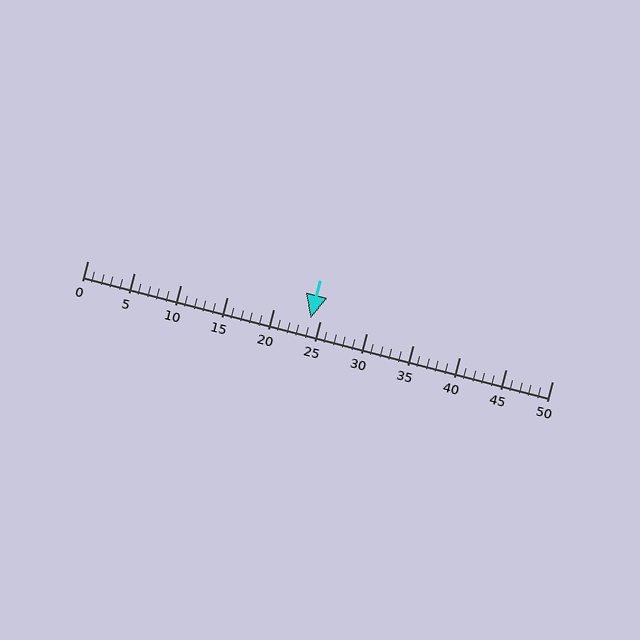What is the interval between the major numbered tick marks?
The major tick marks are spaced 5 units apart.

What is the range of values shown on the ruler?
The ruler shows values from 0 to 50.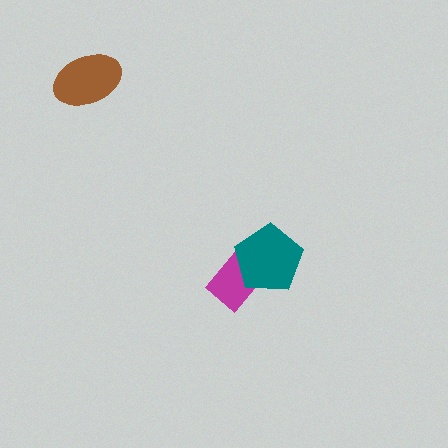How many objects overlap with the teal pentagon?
1 object overlaps with the teal pentagon.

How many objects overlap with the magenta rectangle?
1 object overlaps with the magenta rectangle.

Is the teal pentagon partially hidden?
No, no other shape covers it.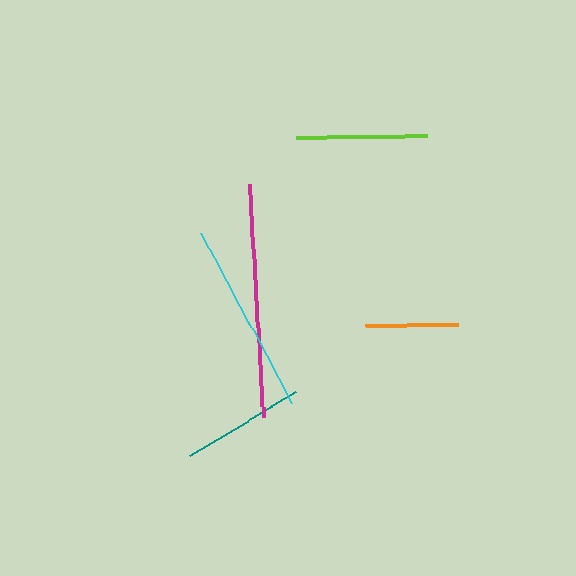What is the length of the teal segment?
The teal segment is approximately 124 pixels long.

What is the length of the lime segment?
The lime segment is approximately 131 pixels long.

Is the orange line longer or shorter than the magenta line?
The magenta line is longer than the orange line.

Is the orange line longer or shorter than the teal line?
The teal line is longer than the orange line.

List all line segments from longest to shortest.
From longest to shortest: magenta, cyan, lime, teal, orange.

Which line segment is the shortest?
The orange line is the shortest at approximately 93 pixels.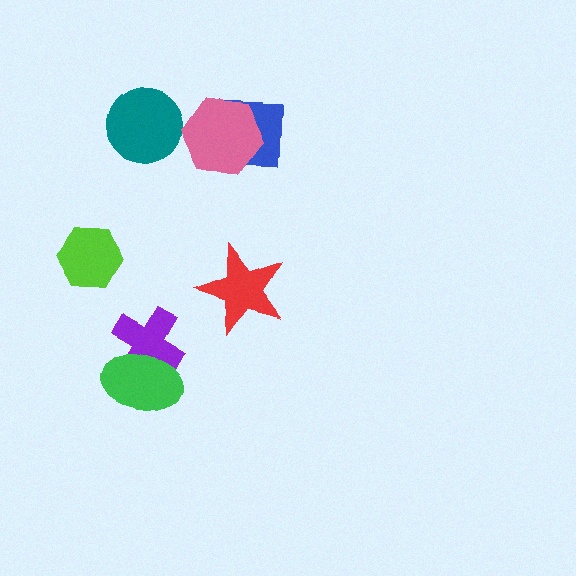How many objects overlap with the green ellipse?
1 object overlaps with the green ellipse.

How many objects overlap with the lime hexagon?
0 objects overlap with the lime hexagon.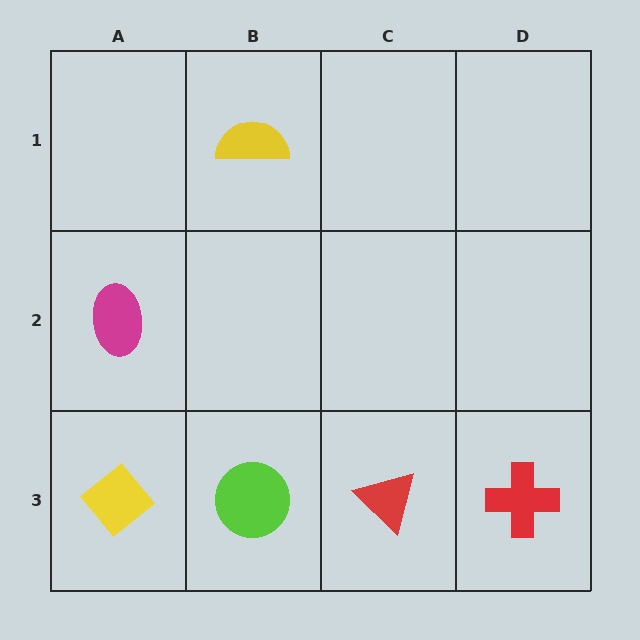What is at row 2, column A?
A magenta ellipse.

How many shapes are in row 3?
4 shapes.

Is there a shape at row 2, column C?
No, that cell is empty.